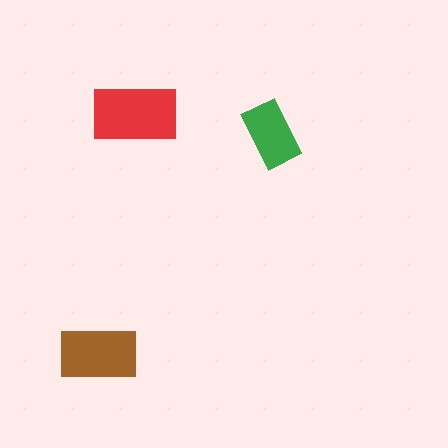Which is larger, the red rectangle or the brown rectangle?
The red one.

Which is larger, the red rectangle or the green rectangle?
The red one.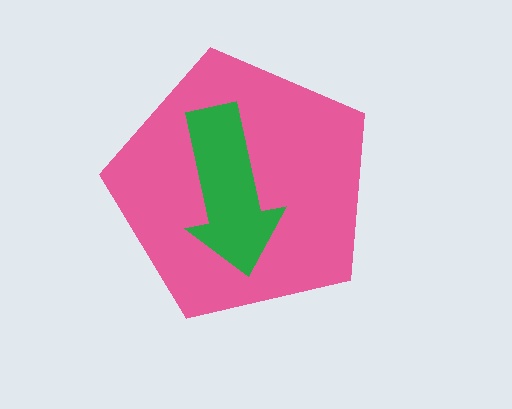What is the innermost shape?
The green arrow.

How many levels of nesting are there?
2.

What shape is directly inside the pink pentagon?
The green arrow.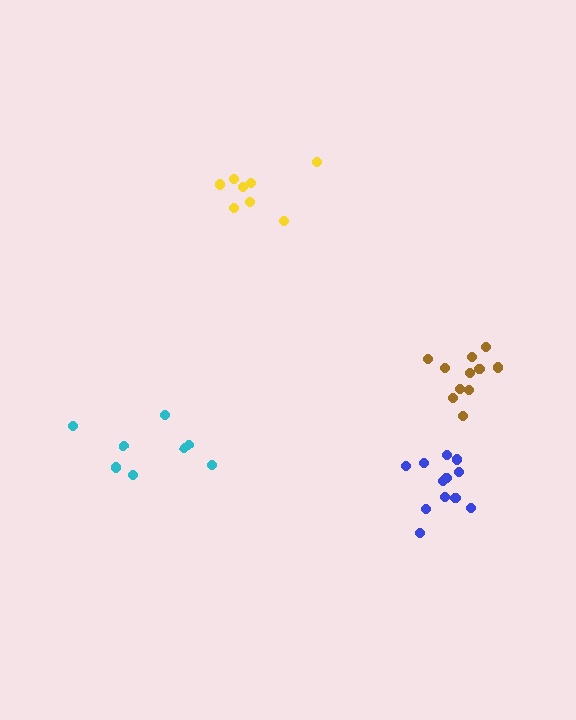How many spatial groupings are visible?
There are 4 spatial groupings.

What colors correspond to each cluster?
The clusters are colored: blue, brown, yellow, cyan.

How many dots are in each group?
Group 1: 12 dots, Group 2: 11 dots, Group 3: 8 dots, Group 4: 8 dots (39 total).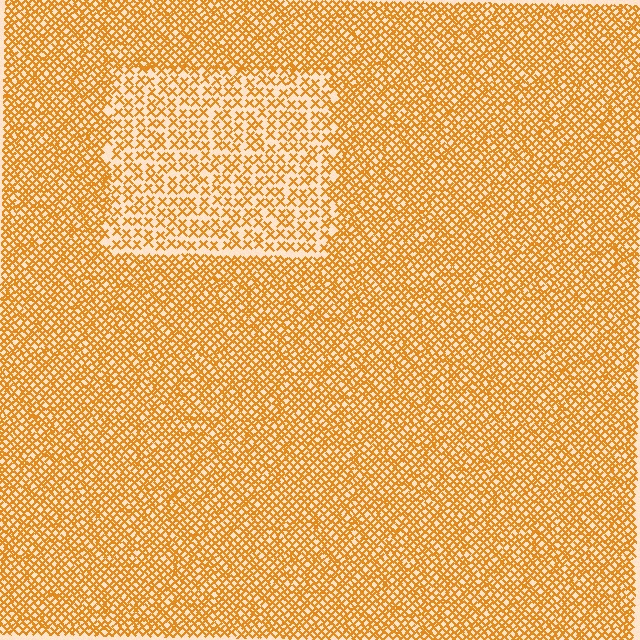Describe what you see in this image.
The image contains small orange elements arranged at two different densities. A rectangle-shaped region is visible where the elements are less densely packed than the surrounding area.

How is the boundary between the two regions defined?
The boundary is defined by a change in element density (approximately 2.0x ratio). All elements are the same color, size, and shape.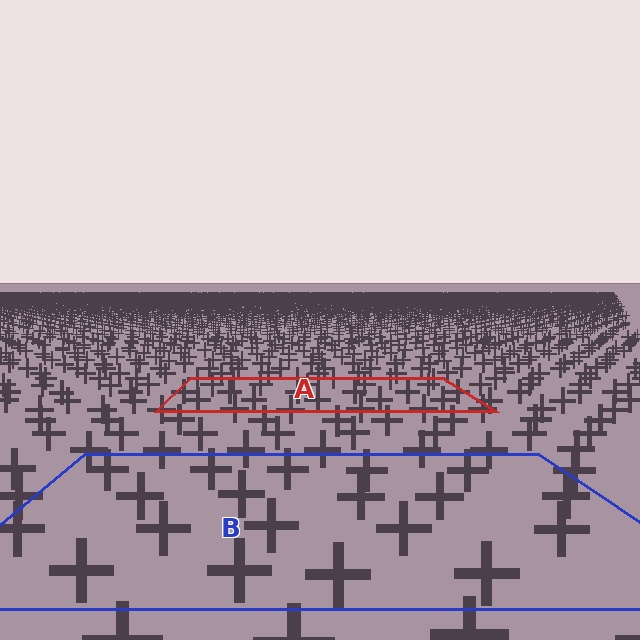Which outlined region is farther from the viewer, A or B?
Region A is farther from the viewer — the texture elements inside it appear smaller and more densely packed.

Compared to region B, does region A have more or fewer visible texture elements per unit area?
Region A has more texture elements per unit area — they are packed more densely because it is farther away.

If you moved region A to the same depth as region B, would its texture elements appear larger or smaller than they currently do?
They would appear larger. At a closer depth, the same texture elements are projected at a bigger on-screen size.